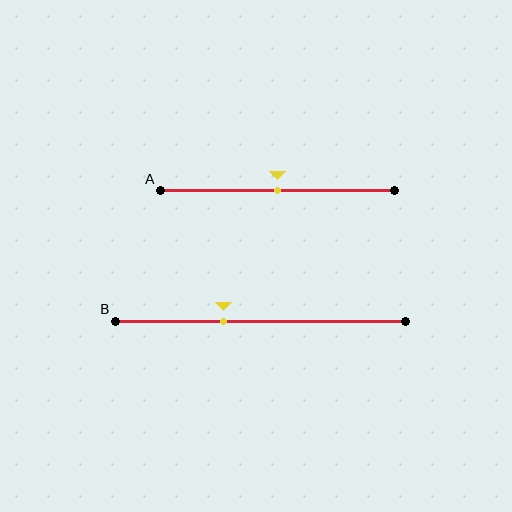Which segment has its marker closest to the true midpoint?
Segment A has its marker closest to the true midpoint.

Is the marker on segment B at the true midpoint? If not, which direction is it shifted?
No, the marker on segment B is shifted to the left by about 13% of the segment length.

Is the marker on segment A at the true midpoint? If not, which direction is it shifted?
Yes, the marker on segment A is at the true midpoint.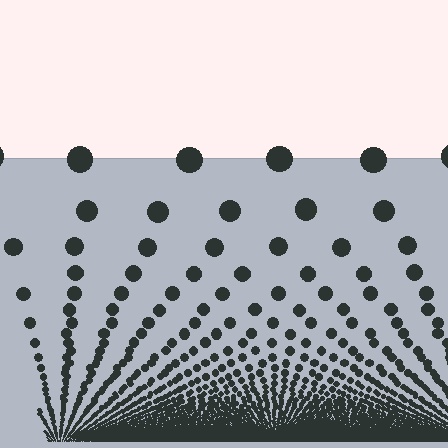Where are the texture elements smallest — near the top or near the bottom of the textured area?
Near the bottom.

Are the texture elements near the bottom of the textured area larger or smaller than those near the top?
Smaller. The gradient is inverted — elements near the bottom are smaller and denser.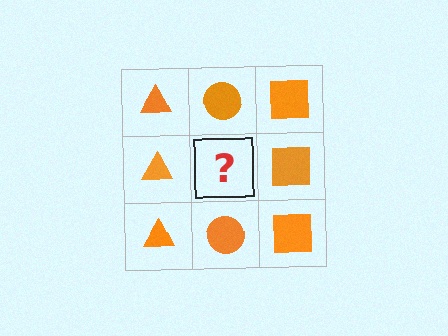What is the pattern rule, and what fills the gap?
The rule is that each column has a consistent shape. The gap should be filled with an orange circle.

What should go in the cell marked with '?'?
The missing cell should contain an orange circle.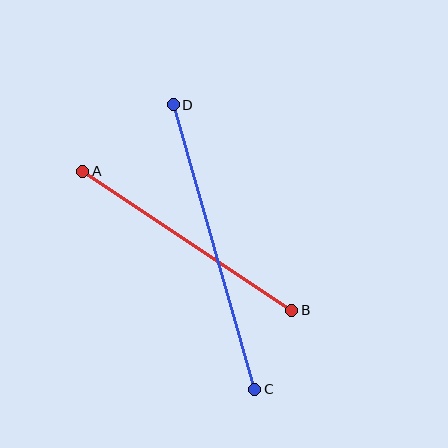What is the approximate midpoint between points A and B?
The midpoint is at approximately (187, 241) pixels.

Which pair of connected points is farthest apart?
Points C and D are farthest apart.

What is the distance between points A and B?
The distance is approximately 251 pixels.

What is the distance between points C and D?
The distance is approximately 296 pixels.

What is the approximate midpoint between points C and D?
The midpoint is at approximately (214, 247) pixels.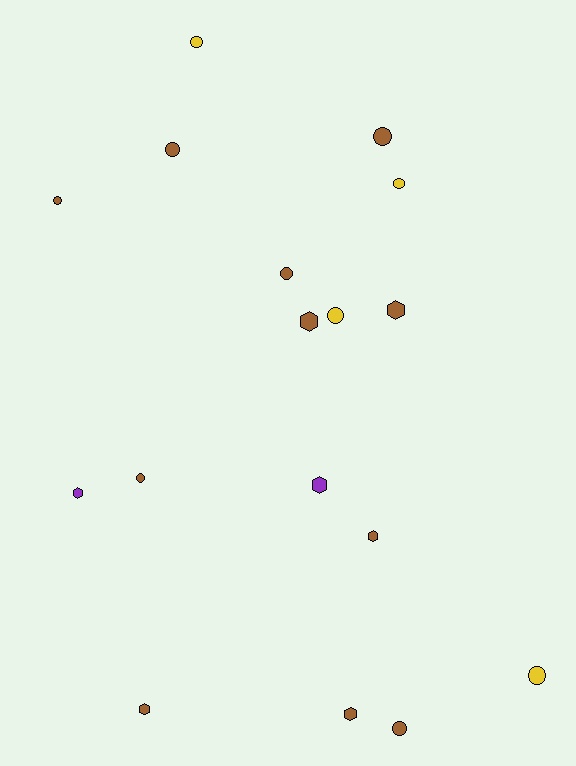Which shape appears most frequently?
Circle, with 10 objects.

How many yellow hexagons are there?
There are no yellow hexagons.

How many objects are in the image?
There are 17 objects.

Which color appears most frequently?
Brown, with 11 objects.